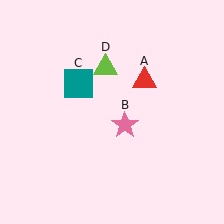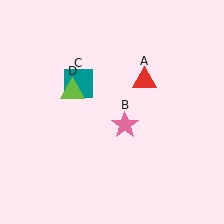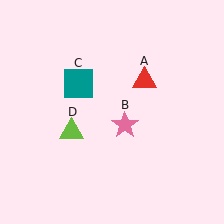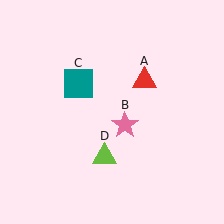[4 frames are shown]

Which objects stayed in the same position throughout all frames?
Red triangle (object A) and pink star (object B) and teal square (object C) remained stationary.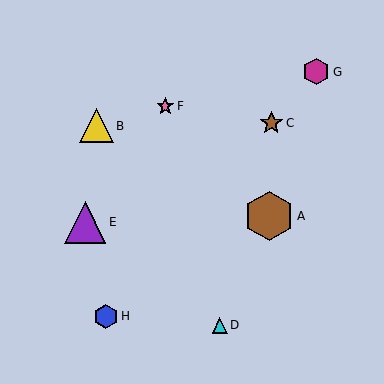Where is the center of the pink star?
The center of the pink star is at (165, 106).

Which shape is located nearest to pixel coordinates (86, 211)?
The purple triangle (labeled E) at (85, 222) is nearest to that location.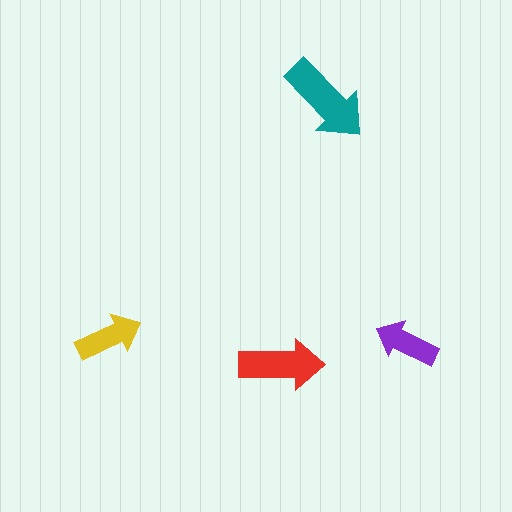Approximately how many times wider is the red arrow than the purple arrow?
About 1.5 times wider.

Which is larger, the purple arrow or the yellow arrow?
The yellow one.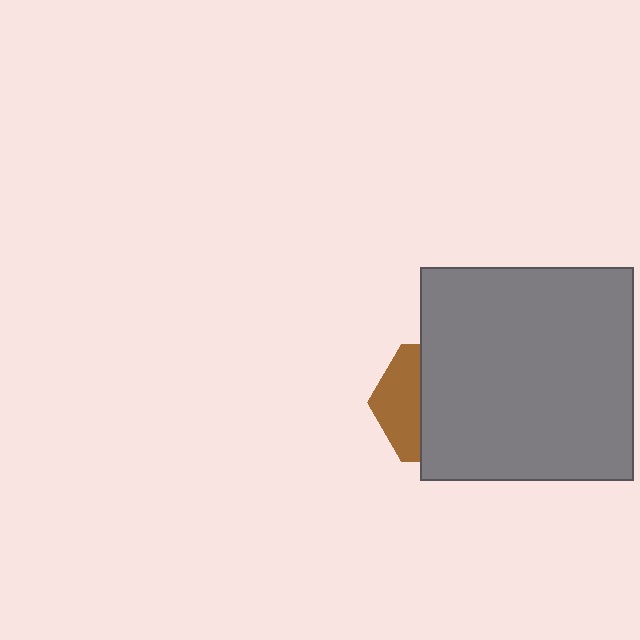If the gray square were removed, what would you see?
You would see the complete brown hexagon.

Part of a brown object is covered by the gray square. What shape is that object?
It is a hexagon.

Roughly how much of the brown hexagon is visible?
A small part of it is visible (roughly 35%).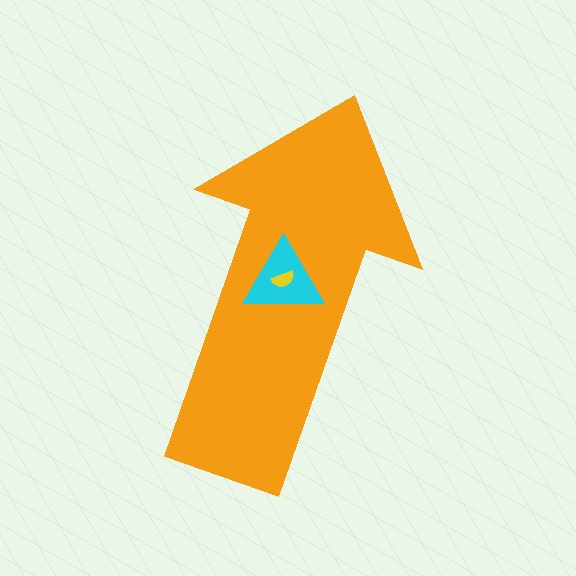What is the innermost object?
The yellow semicircle.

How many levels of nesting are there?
3.